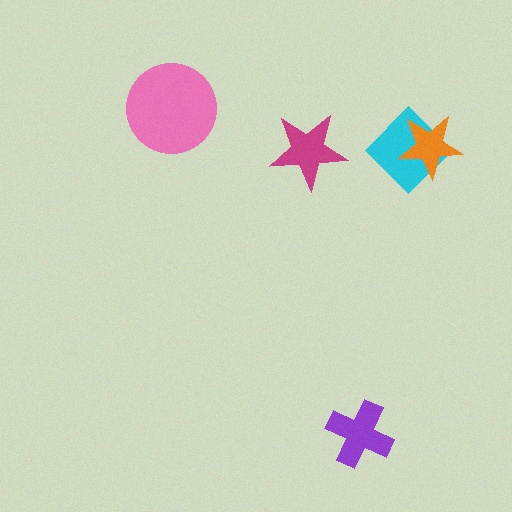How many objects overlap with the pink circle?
0 objects overlap with the pink circle.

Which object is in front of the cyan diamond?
The orange star is in front of the cyan diamond.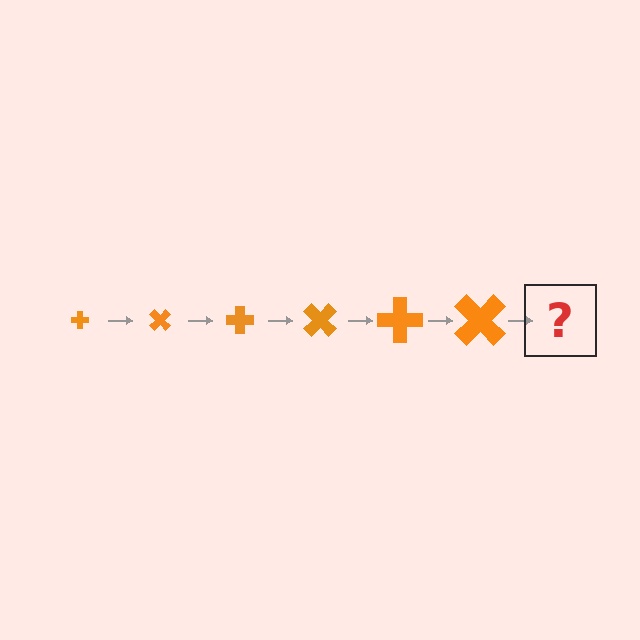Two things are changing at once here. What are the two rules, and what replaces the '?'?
The two rules are that the cross grows larger each step and it rotates 45 degrees each step. The '?' should be a cross, larger than the previous one and rotated 270 degrees from the start.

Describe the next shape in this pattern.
It should be a cross, larger than the previous one and rotated 270 degrees from the start.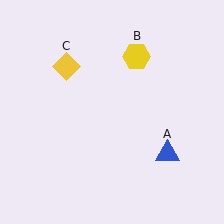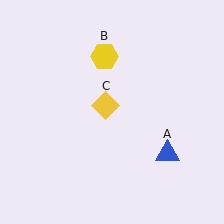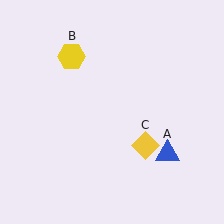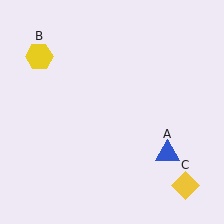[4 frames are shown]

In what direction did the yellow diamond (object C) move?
The yellow diamond (object C) moved down and to the right.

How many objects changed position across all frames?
2 objects changed position: yellow hexagon (object B), yellow diamond (object C).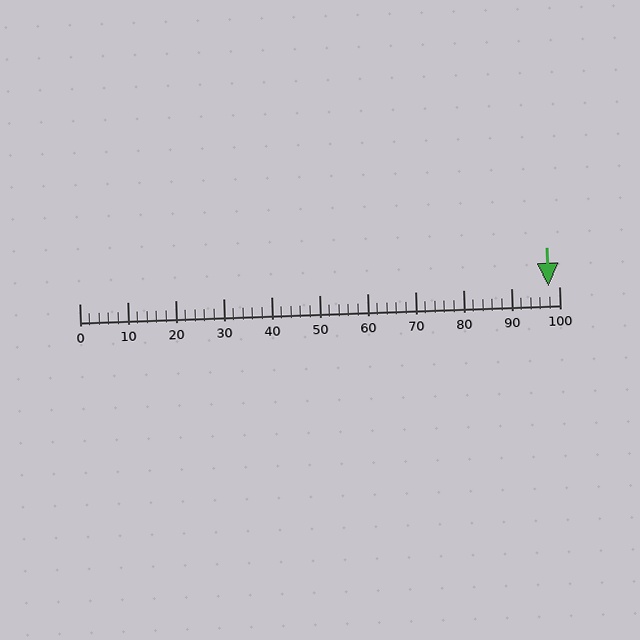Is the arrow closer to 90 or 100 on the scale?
The arrow is closer to 100.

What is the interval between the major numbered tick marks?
The major tick marks are spaced 10 units apart.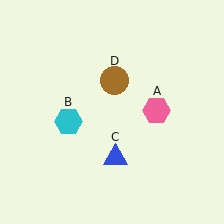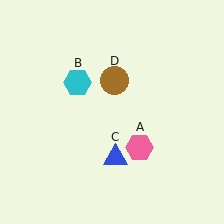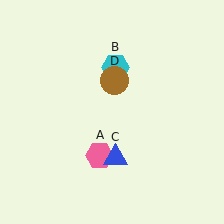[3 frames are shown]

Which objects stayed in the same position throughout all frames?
Blue triangle (object C) and brown circle (object D) remained stationary.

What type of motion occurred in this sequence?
The pink hexagon (object A), cyan hexagon (object B) rotated clockwise around the center of the scene.